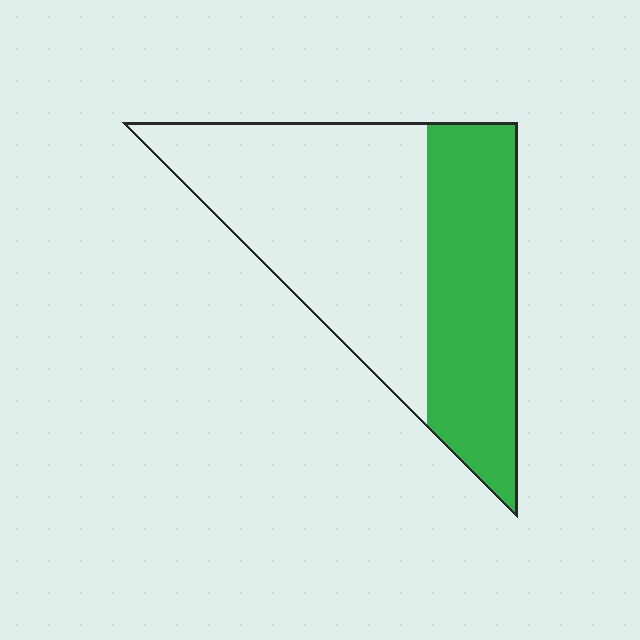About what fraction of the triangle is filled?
About two fifths (2/5).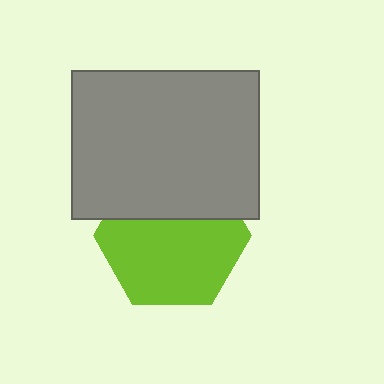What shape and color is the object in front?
The object in front is a gray rectangle.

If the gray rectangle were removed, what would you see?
You would see the complete lime hexagon.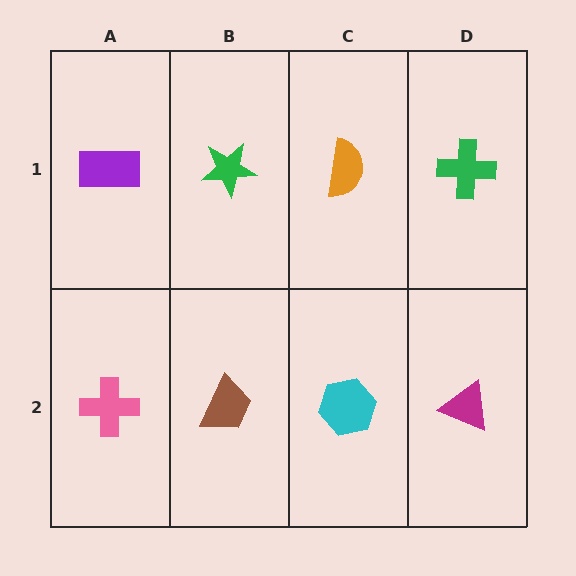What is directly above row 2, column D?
A green cross.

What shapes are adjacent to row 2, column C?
An orange semicircle (row 1, column C), a brown trapezoid (row 2, column B), a magenta triangle (row 2, column D).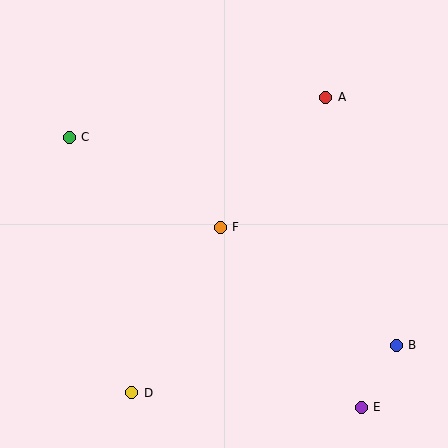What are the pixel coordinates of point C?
Point C is at (69, 137).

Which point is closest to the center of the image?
Point F at (220, 227) is closest to the center.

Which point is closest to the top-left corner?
Point C is closest to the top-left corner.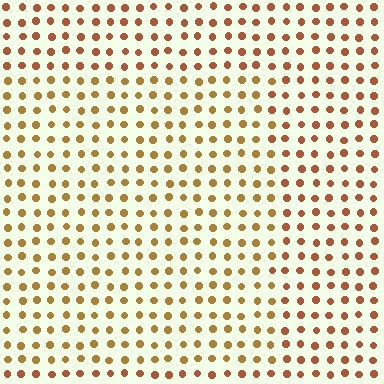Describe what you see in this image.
The image is filled with small brown elements in a uniform arrangement. A rectangle-shaped region is visible where the elements are tinted to a slightly different hue, forming a subtle color boundary.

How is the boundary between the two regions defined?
The boundary is defined purely by a slight shift in hue (about 23 degrees). Spacing, size, and orientation are identical on both sides.